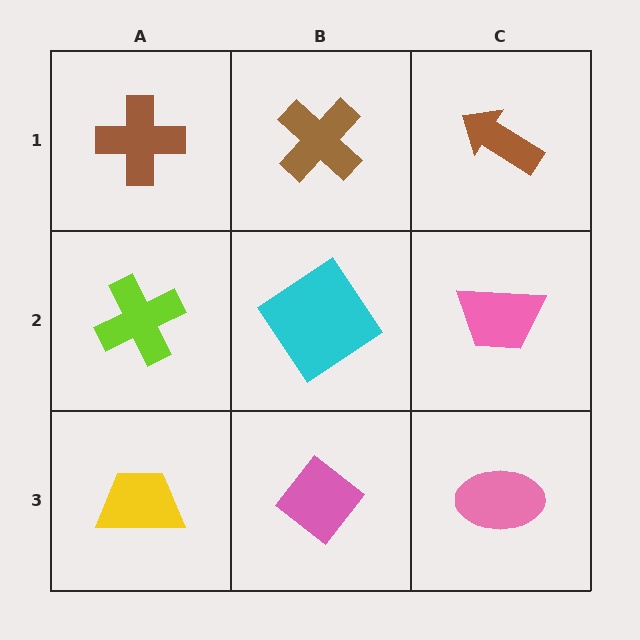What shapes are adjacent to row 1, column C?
A pink trapezoid (row 2, column C), a brown cross (row 1, column B).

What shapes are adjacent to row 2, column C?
A brown arrow (row 1, column C), a pink ellipse (row 3, column C), a cyan diamond (row 2, column B).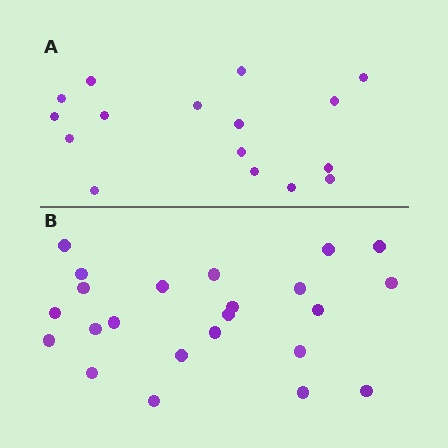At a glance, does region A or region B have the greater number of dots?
Region B (the bottom region) has more dots.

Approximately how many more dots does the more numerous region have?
Region B has roughly 8 or so more dots than region A.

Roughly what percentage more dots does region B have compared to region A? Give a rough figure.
About 45% more.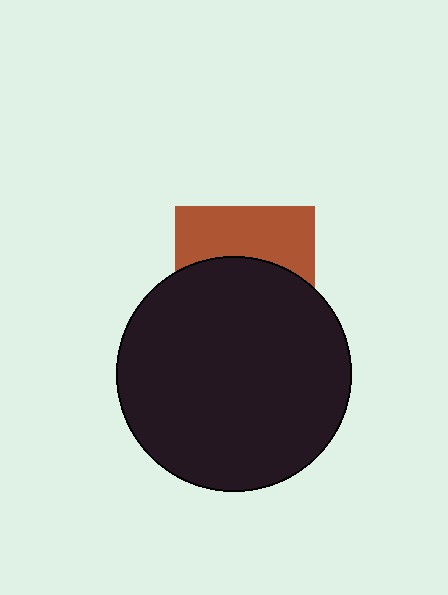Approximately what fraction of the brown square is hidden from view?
Roughly 58% of the brown square is hidden behind the black circle.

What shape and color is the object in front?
The object in front is a black circle.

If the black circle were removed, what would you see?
You would see the complete brown square.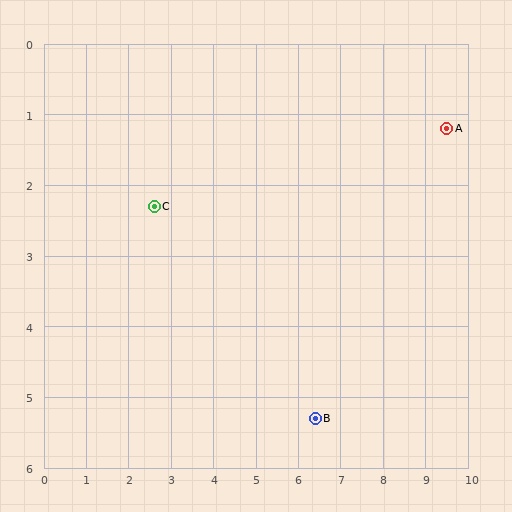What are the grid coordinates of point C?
Point C is at approximately (2.6, 2.3).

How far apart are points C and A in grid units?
Points C and A are about 7.0 grid units apart.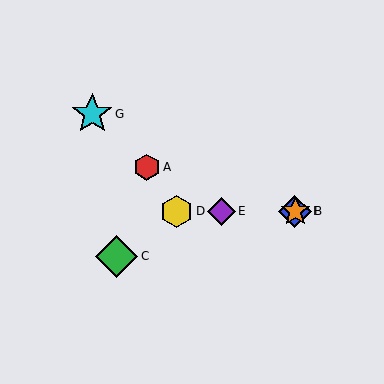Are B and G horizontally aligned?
No, B is at y≈211 and G is at y≈114.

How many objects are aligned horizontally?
4 objects (B, D, E, F) are aligned horizontally.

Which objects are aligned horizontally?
Objects B, D, E, F are aligned horizontally.